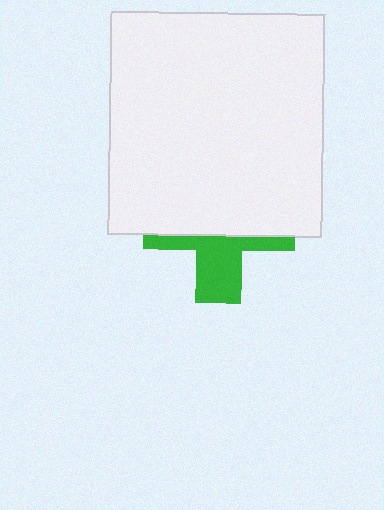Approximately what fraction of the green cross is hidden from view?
Roughly 61% of the green cross is hidden behind the white rectangle.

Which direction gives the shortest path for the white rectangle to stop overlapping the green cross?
Moving up gives the shortest separation.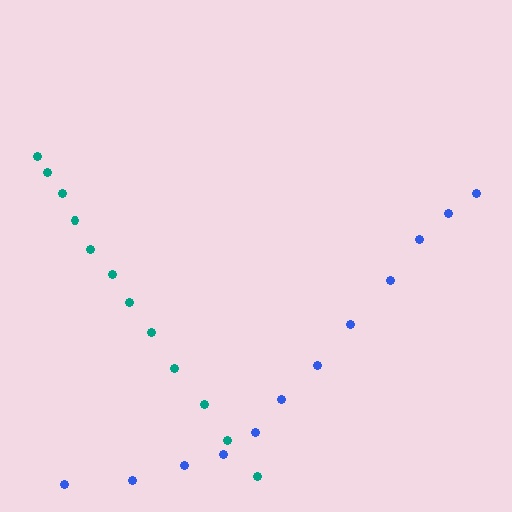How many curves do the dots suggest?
There are 2 distinct paths.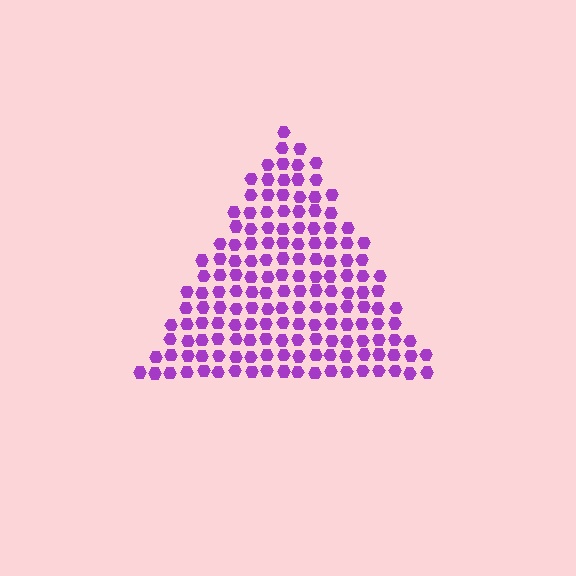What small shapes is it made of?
It is made of small hexagons.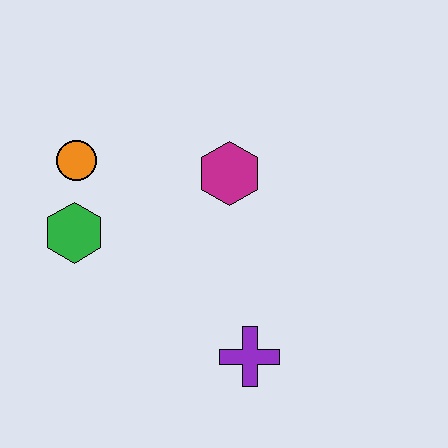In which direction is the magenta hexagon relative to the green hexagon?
The magenta hexagon is to the right of the green hexagon.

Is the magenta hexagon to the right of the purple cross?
No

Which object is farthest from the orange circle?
The purple cross is farthest from the orange circle.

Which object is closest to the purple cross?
The magenta hexagon is closest to the purple cross.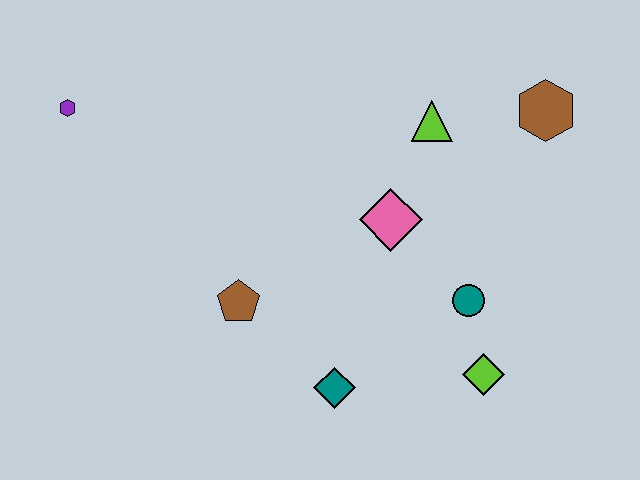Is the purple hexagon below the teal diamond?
No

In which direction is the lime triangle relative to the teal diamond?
The lime triangle is above the teal diamond.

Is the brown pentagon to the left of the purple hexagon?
No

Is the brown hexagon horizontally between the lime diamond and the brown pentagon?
No